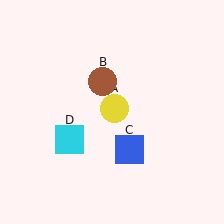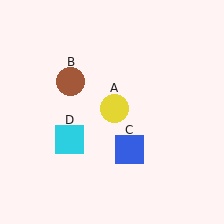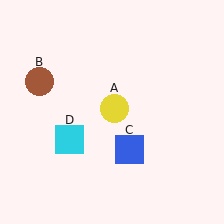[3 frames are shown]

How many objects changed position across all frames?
1 object changed position: brown circle (object B).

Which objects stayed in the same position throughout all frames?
Yellow circle (object A) and blue square (object C) and cyan square (object D) remained stationary.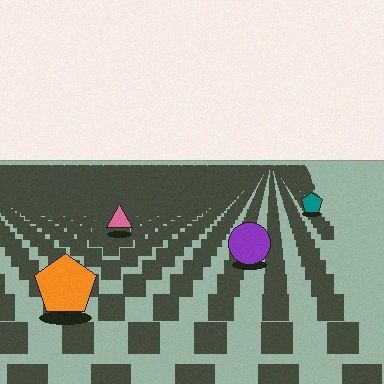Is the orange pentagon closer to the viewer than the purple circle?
Yes. The orange pentagon is closer — you can tell from the texture gradient: the ground texture is coarser near it.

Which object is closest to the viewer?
The orange pentagon is closest. The texture marks near it are larger and more spread out.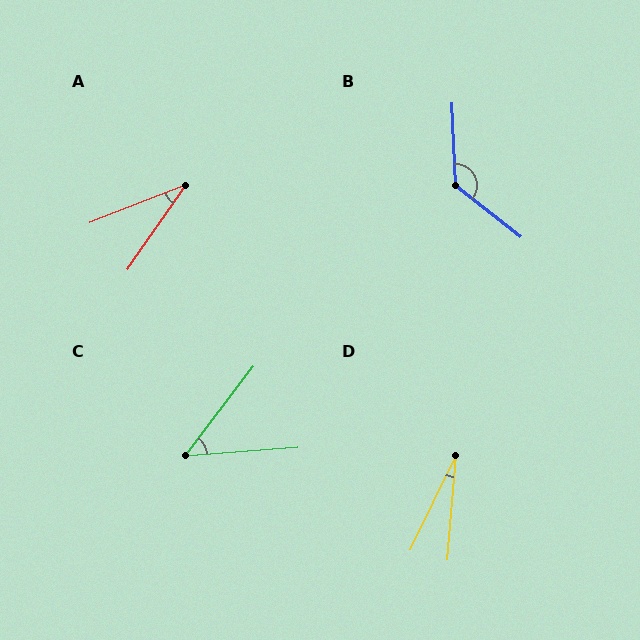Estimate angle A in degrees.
Approximately 34 degrees.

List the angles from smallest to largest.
D (21°), A (34°), C (48°), B (131°).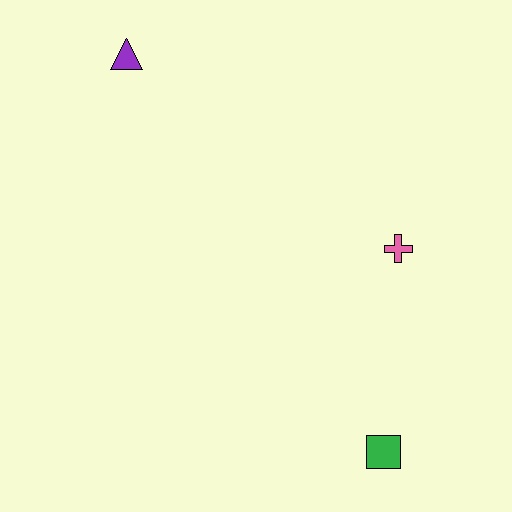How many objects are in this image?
There are 3 objects.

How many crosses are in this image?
There is 1 cross.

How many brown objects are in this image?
There are no brown objects.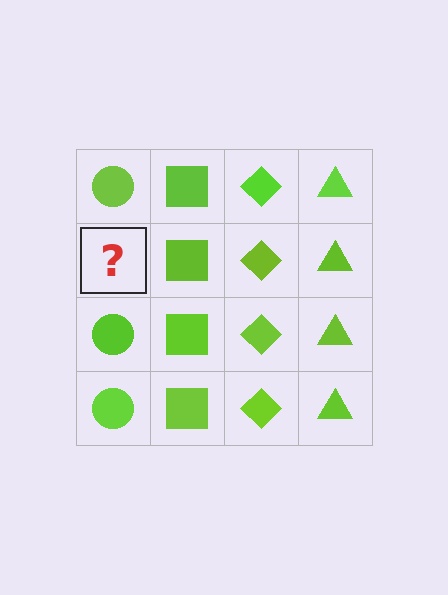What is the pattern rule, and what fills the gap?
The rule is that each column has a consistent shape. The gap should be filled with a lime circle.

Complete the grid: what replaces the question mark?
The question mark should be replaced with a lime circle.